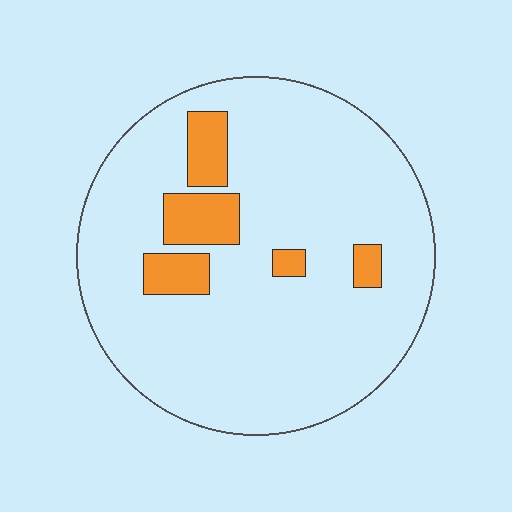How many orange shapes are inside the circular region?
5.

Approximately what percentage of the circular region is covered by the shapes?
Approximately 10%.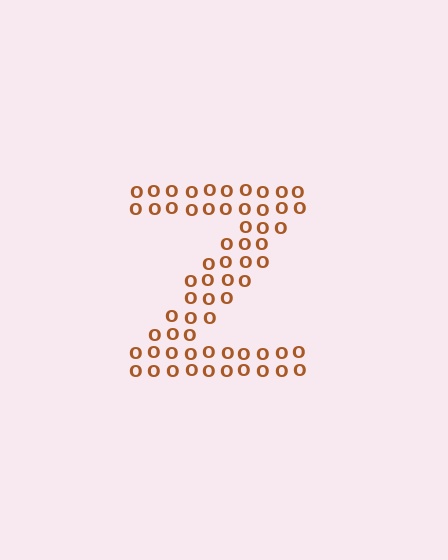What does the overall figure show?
The overall figure shows the letter Z.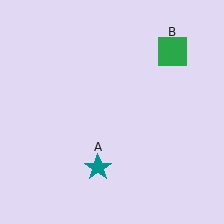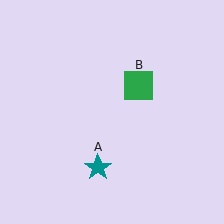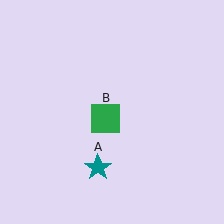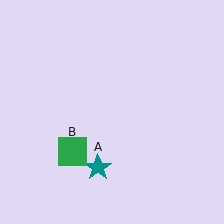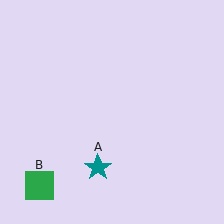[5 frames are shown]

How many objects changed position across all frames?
1 object changed position: green square (object B).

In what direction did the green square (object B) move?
The green square (object B) moved down and to the left.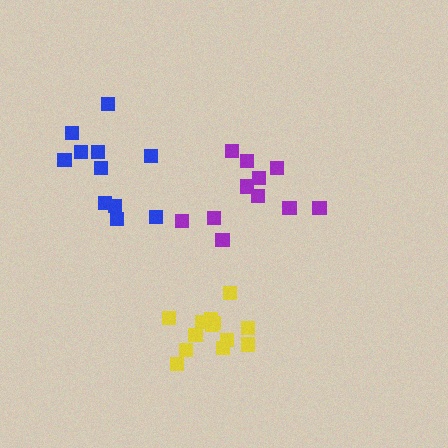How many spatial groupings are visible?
There are 3 spatial groupings.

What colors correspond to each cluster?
The clusters are colored: yellow, purple, blue.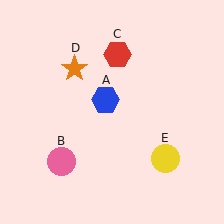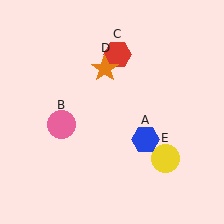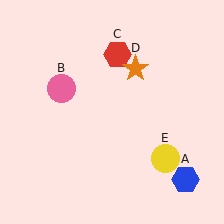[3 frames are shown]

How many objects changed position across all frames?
3 objects changed position: blue hexagon (object A), pink circle (object B), orange star (object D).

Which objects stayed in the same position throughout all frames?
Red hexagon (object C) and yellow circle (object E) remained stationary.